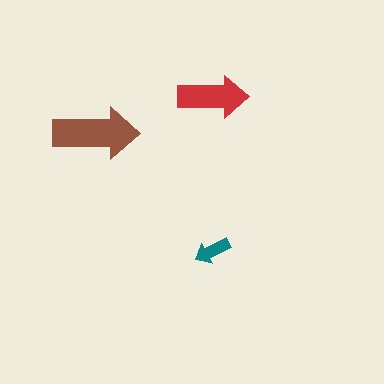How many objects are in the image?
There are 3 objects in the image.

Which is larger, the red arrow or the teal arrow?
The red one.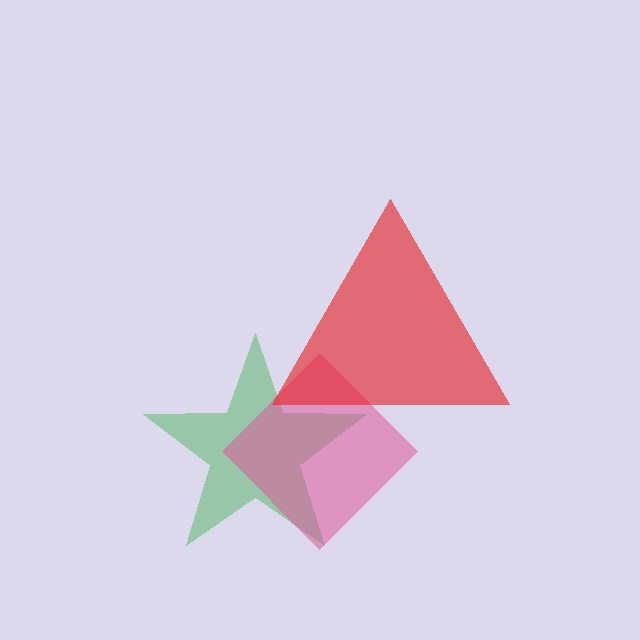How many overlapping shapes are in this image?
There are 3 overlapping shapes in the image.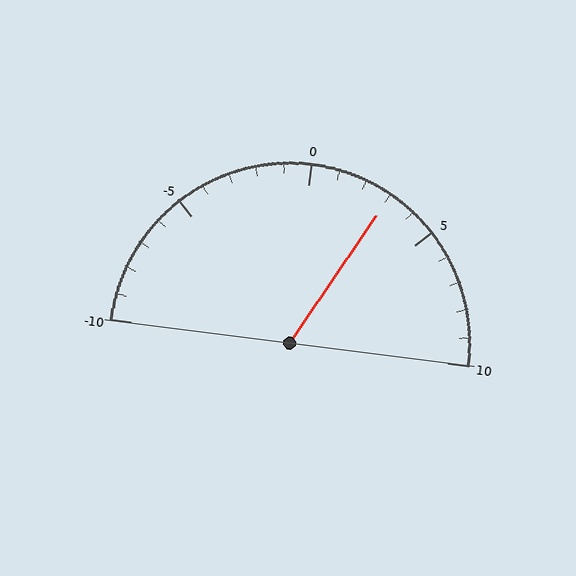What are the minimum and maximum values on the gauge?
The gauge ranges from -10 to 10.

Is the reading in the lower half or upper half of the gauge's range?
The reading is in the upper half of the range (-10 to 10).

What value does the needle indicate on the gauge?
The needle indicates approximately 3.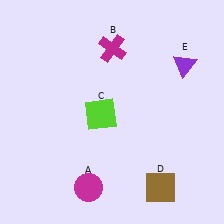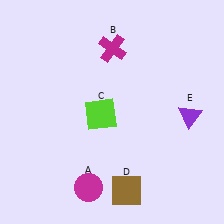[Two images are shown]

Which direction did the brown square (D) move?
The brown square (D) moved left.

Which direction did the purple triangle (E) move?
The purple triangle (E) moved down.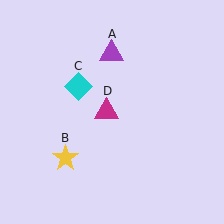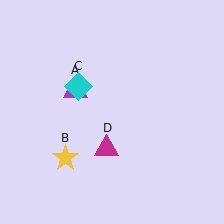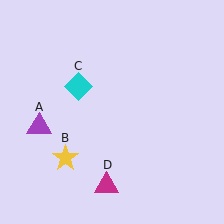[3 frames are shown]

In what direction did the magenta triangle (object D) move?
The magenta triangle (object D) moved down.